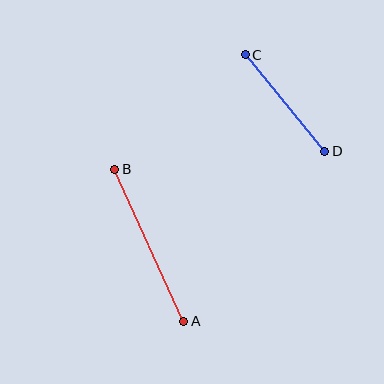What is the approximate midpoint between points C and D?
The midpoint is at approximately (285, 103) pixels.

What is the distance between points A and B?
The distance is approximately 167 pixels.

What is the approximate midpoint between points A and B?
The midpoint is at approximately (149, 245) pixels.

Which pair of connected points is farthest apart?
Points A and B are farthest apart.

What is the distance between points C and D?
The distance is approximately 125 pixels.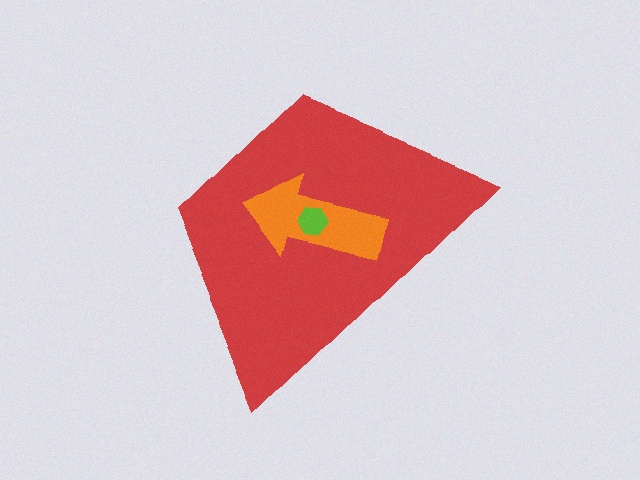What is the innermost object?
The lime hexagon.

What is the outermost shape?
The red trapezoid.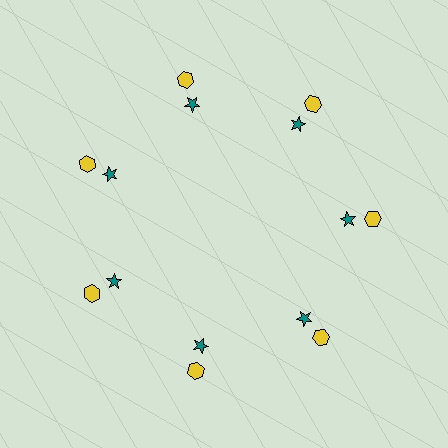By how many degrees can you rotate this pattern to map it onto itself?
The pattern maps onto itself every 51 degrees of rotation.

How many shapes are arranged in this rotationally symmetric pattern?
There are 14 shapes, arranged in 7 groups of 2.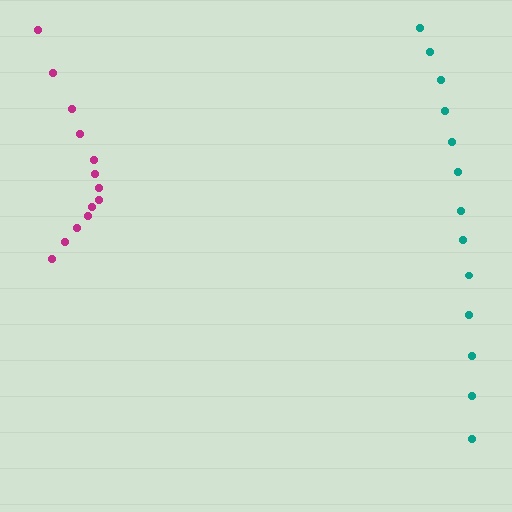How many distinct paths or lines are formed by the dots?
There are 2 distinct paths.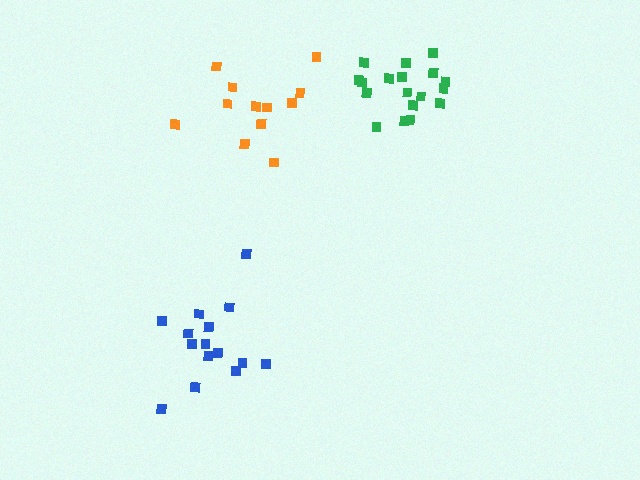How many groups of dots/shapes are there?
There are 3 groups.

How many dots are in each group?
Group 1: 15 dots, Group 2: 18 dots, Group 3: 12 dots (45 total).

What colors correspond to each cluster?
The clusters are colored: blue, green, orange.